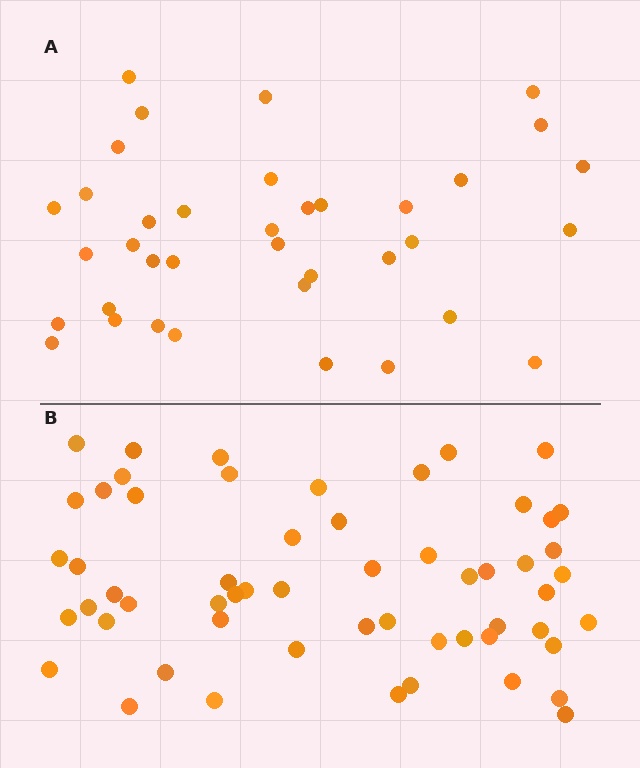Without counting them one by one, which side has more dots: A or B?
Region B (the bottom region) has more dots.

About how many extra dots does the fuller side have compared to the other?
Region B has approximately 20 more dots than region A.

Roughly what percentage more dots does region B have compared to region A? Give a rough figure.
About 55% more.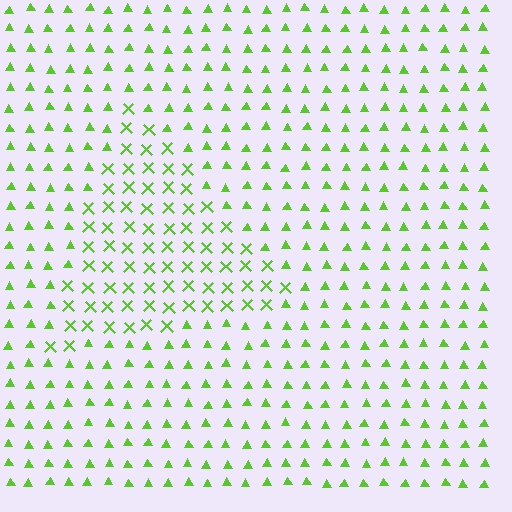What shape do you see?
I see a triangle.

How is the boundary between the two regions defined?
The boundary is defined by a change in element shape: X marks inside vs. triangles outside. All elements share the same color and spacing.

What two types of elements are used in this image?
The image uses X marks inside the triangle region and triangles outside it.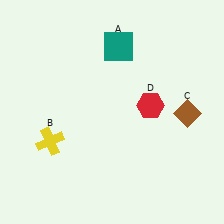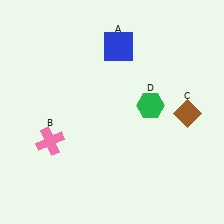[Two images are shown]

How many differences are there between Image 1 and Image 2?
There are 3 differences between the two images.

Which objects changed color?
A changed from teal to blue. B changed from yellow to pink. D changed from red to green.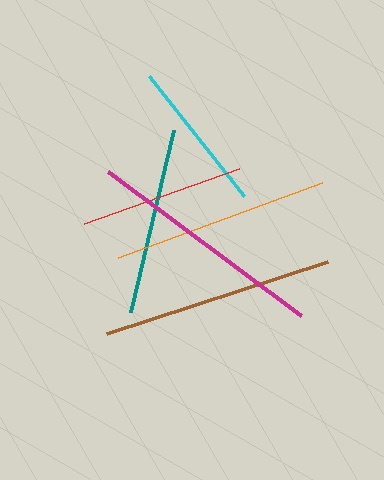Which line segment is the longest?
The magenta line is the longest at approximately 241 pixels.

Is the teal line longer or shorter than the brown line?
The brown line is longer than the teal line.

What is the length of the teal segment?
The teal segment is approximately 187 pixels long.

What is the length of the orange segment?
The orange segment is approximately 218 pixels long.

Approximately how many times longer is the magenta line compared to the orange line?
The magenta line is approximately 1.1 times the length of the orange line.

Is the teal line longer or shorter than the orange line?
The orange line is longer than the teal line.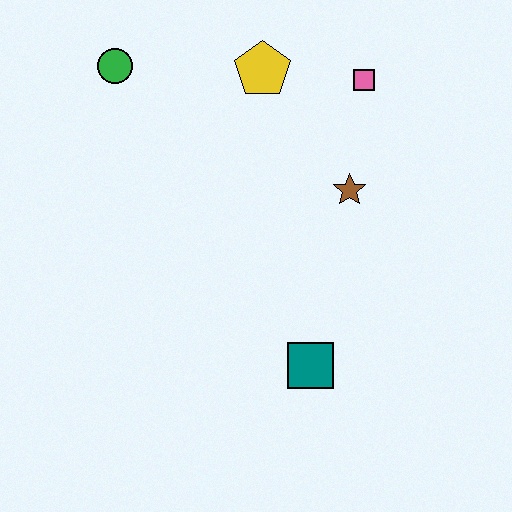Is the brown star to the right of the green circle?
Yes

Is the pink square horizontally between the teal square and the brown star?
No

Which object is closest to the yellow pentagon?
The pink square is closest to the yellow pentagon.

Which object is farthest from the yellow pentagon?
The teal square is farthest from the yellow pentagon.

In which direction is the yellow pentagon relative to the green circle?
The yellow pentagon is to the right of the green circle.